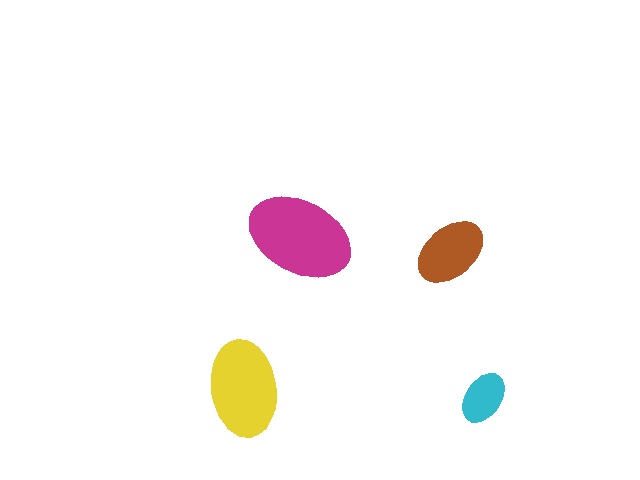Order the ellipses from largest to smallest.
the magenta one, the yellow one, the brown one, the cyan one.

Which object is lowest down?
The cyan ellipse is bottommost.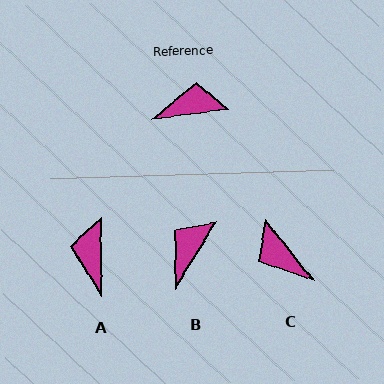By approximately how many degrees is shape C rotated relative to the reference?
Approximately 121 degrees counter-clockwise.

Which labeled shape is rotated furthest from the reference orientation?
C, about 121 degrees away.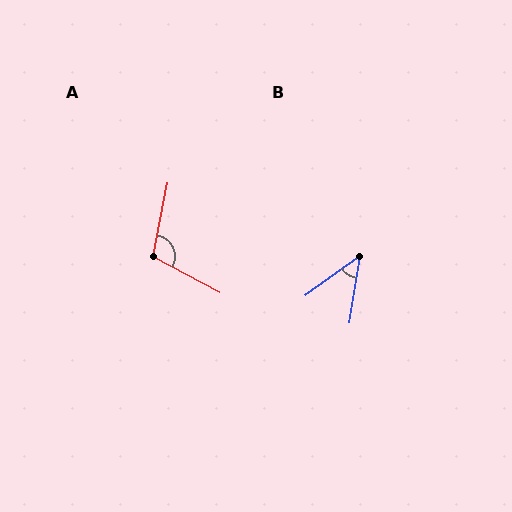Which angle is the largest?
A, at approximately 107 degrees.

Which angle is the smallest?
B, at approximately 46 degrees.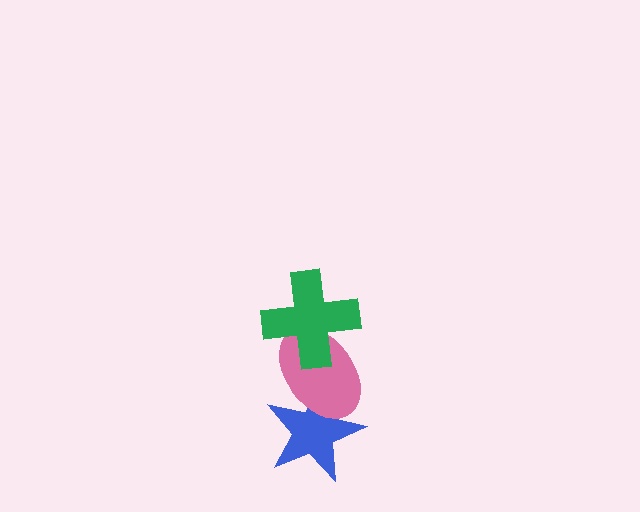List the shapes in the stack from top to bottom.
From top to bottom: the green cross, the pink ellipse, the blue star.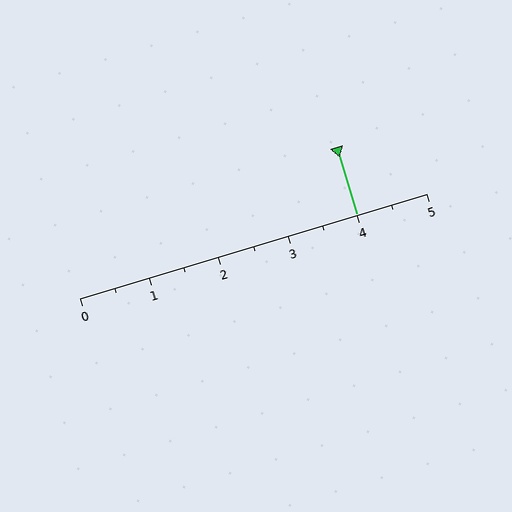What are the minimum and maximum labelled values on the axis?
The axis runs from 0 to 5.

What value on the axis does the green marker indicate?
The marker indicates approximately 4.